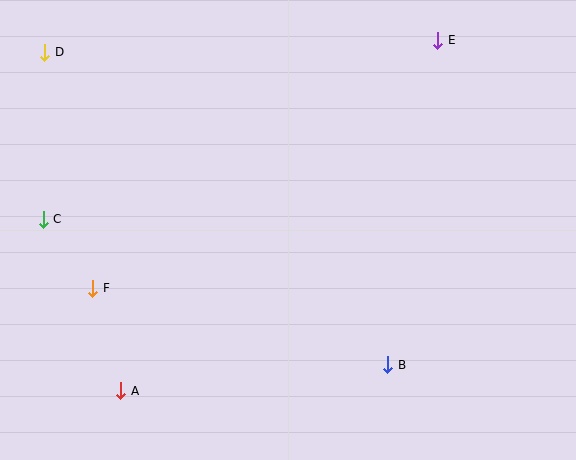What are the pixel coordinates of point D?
Point D is at (45, 52).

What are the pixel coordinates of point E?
Point E is at (438, 40).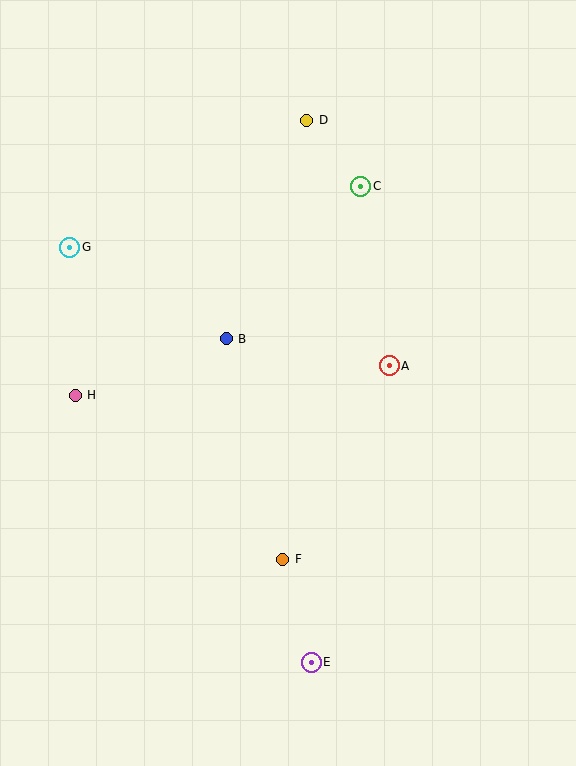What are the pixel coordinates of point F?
Point F is at (283, 560).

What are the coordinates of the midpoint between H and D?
The midpoint between H and D is at (191, 258).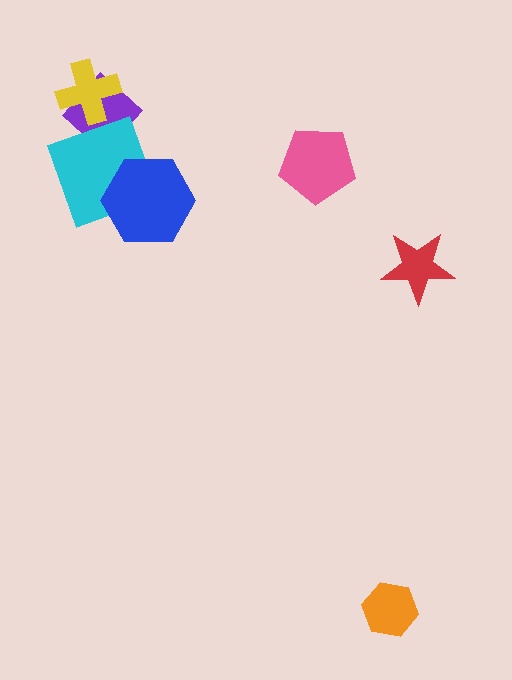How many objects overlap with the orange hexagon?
0 objects overlap with the orange hexagon.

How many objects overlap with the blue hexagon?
1 object overlaps with the blue hexagon.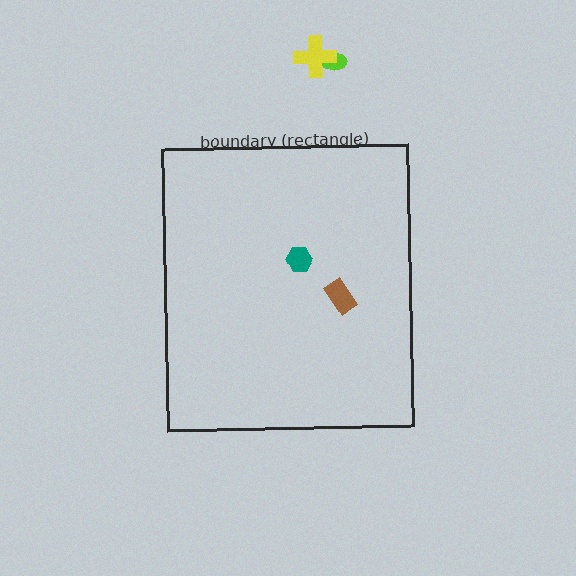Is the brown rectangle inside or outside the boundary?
Inside.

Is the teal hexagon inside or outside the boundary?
Inside.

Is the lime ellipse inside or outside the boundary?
Outside.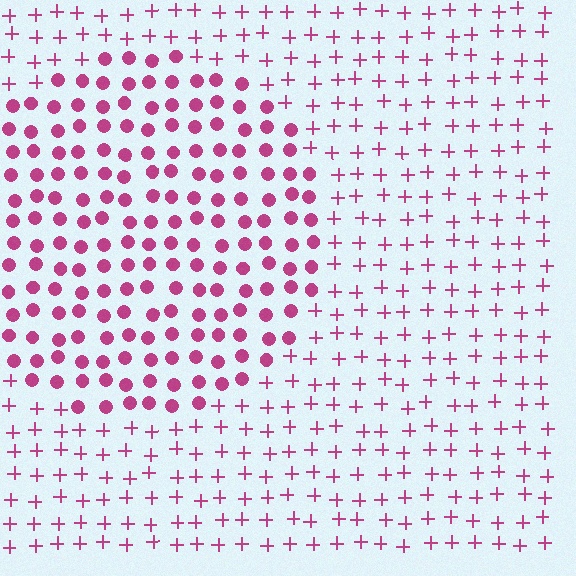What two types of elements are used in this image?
The image uses circles inside the circle region and plus signs outside it.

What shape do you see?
I see a circle.